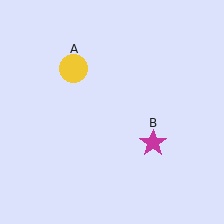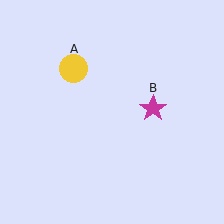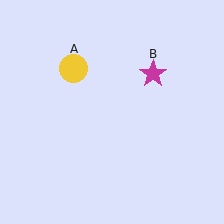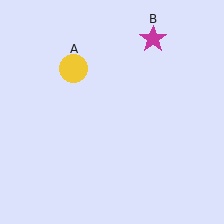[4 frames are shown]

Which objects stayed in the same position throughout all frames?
Yellow circle (object A) remained stationary.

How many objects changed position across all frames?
1 object changed position: magenta star (object B).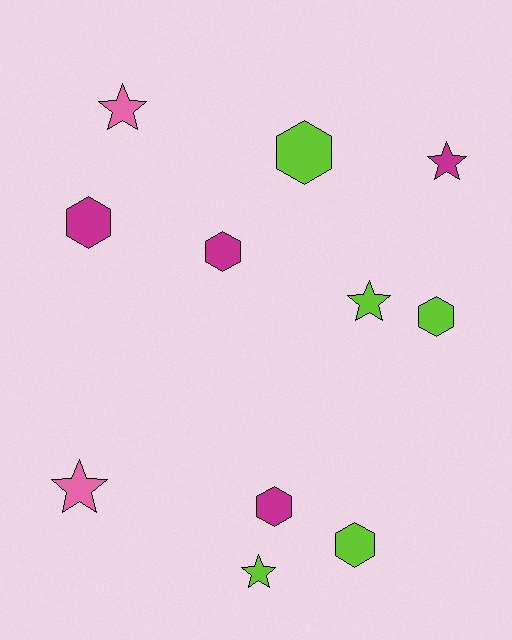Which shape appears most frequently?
Hexagon, with 6 objects.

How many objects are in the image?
There are 11 objects.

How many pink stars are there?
There are 2 pink stars.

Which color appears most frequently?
Lime, with 5 objects.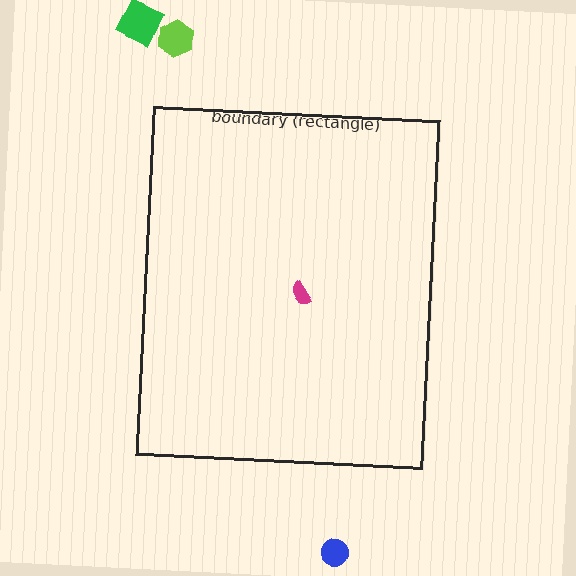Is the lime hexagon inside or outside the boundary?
Outside.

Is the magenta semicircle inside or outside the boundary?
Inside.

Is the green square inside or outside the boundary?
Outside.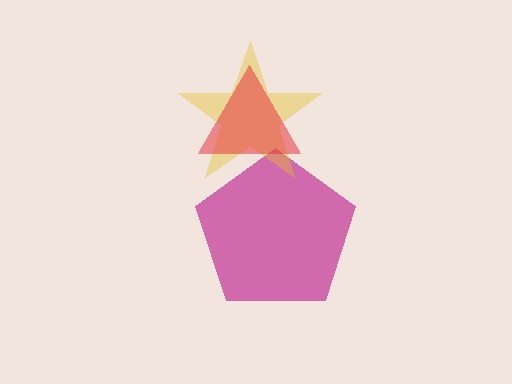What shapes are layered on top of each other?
The layered shapes are: a magenta pentagon, a yellow star, a red triangle.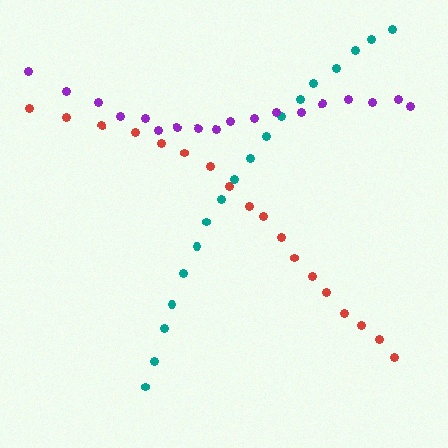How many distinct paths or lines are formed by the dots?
There are 3 distinct paths.